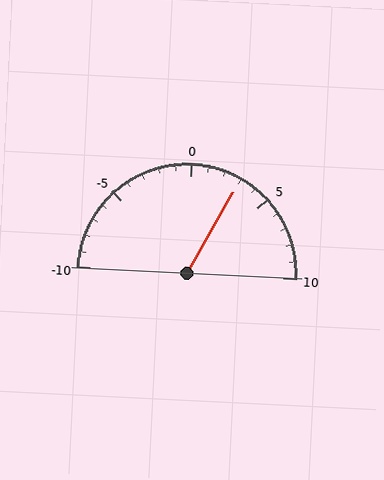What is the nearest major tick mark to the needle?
The nearest major tick mark is 5.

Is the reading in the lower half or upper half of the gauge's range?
The reading is in the upper half of the range (-10 to 10).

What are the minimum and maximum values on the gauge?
The gauge ranges from -10 to 10.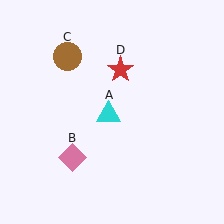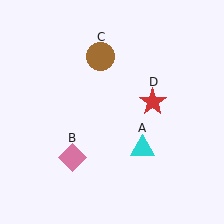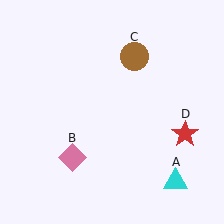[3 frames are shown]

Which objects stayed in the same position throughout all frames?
Pink diamond (object B) remained stationary.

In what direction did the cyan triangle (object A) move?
The cyan triangle (object A) moved down and to the right.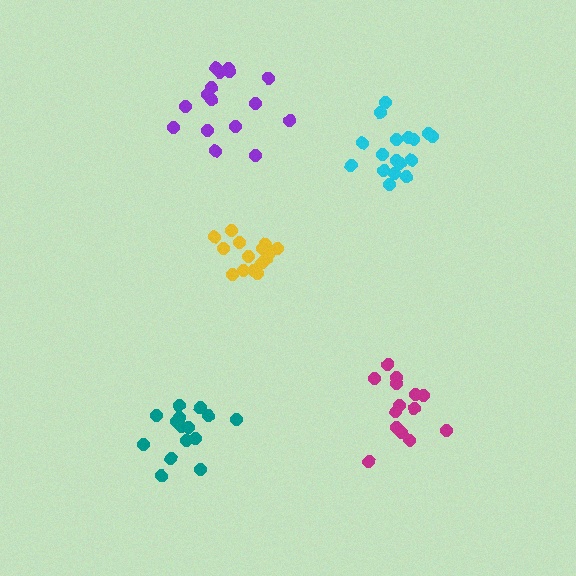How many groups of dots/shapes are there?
There are 5 groups.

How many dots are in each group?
Group 1: 16 dots, Group 2: 14 dots, Group 3: 17 dots, Group 4: 15 dots, Group 5: 16 dots (78 total).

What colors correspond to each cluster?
The clusters are colored: yellow, magenta, cyan, teal, purple.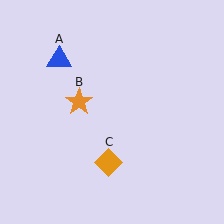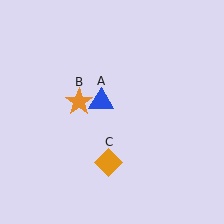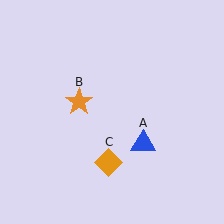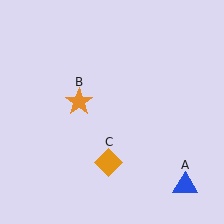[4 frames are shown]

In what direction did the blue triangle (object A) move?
The blue triangle (object A) moved down and to the right.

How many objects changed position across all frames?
1 object changed position: blue triangle (object A).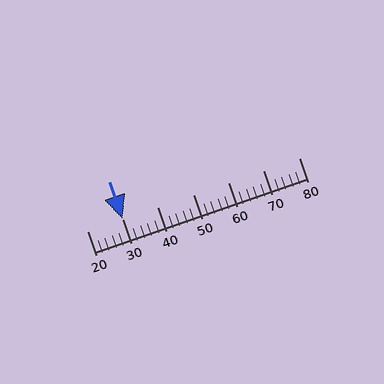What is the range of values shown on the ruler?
The ruler shows values from 20 to 80.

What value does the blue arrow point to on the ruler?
The blue arrow points to approximately 30.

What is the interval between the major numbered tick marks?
The major tick marks are spaced 10 units apart.